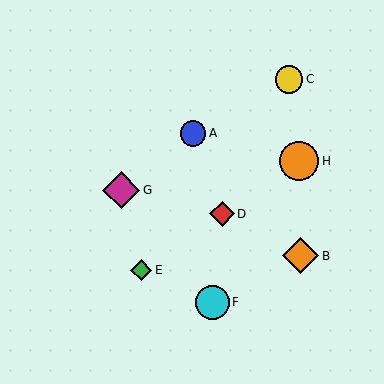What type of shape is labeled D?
Shape D is a red diamond.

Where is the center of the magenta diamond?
The center of the magenta diamond is at (121, 190).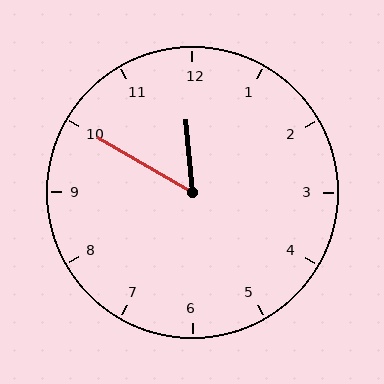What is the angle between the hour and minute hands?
Approximately 55 degrees.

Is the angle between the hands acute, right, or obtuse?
It is acute.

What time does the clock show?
11:50.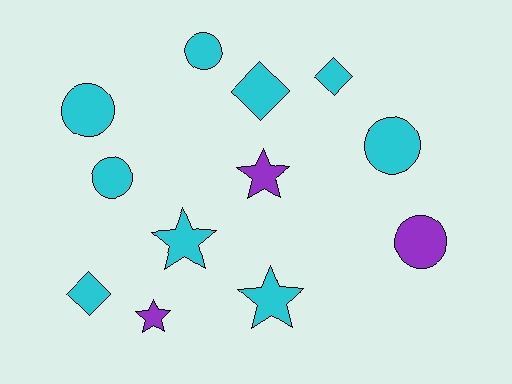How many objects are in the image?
There are 12 objects.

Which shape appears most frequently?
Circle, with 5 objects.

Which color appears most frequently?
Cyan, with 9 objects.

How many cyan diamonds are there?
There are 3 cyan diamonds.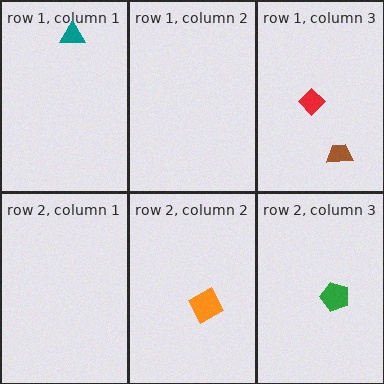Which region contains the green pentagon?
The row 2, column 3 region.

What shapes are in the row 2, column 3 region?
The green pentagon.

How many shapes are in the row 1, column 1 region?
1.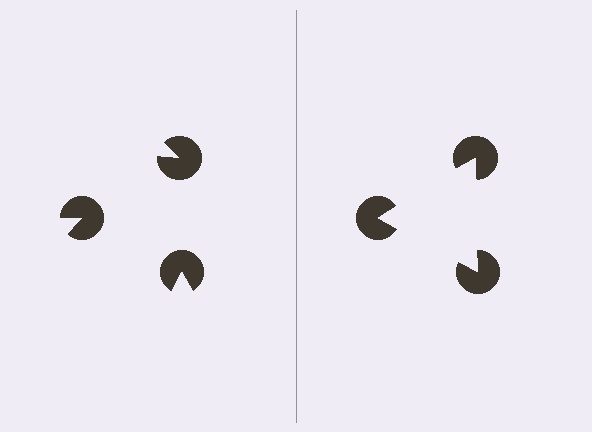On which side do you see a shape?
An illusory triangle appears on the right side. On the left side the wedge cuts are rotated, so no coherent shape forms.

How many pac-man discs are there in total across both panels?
6 — 3 on each side.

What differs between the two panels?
The pac-man discs are positioned identically on both sides; only the wedge orientations differ. On the right they align to a triangle; on the left they are misaligned.